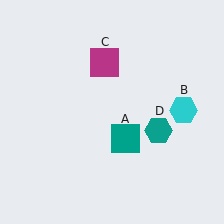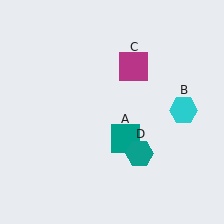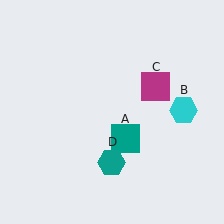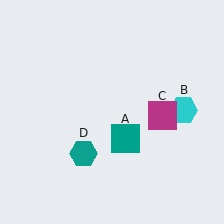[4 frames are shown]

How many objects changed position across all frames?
2 objects changed position: magenta square (object C), teal hexagon (object D).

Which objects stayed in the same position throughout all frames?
Teal square (object A) and cyan hexagon (object B) remained stationary.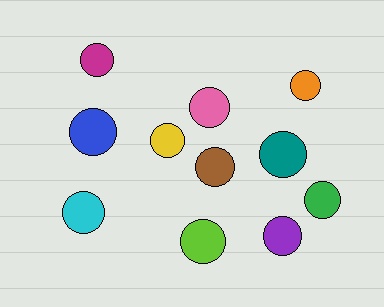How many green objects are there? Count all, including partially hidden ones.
There is 1 green object.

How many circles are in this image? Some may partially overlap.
There are 11 circles.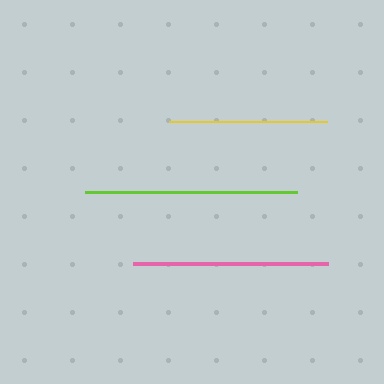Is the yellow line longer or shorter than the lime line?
The lime line is longer than the yellow line.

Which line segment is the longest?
The lime line is the longest at approximately 212 pixels.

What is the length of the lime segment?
The lime segment is approximately 212 pixels long.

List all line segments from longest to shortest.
From longest to shortest: lime, pink, yellow.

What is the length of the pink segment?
The pink segment is approximately 195 pixels long.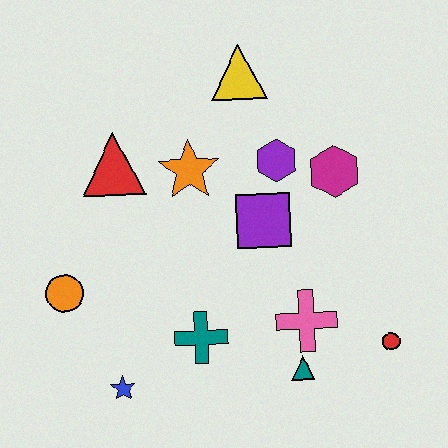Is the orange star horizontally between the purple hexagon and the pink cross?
No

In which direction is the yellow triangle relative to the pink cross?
The yellow triangle is above the pink cross.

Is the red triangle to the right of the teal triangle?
No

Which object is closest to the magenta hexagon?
The purple hexagon is closest to the magenta hexagon.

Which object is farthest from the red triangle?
The red circle is farthest from the red triangle.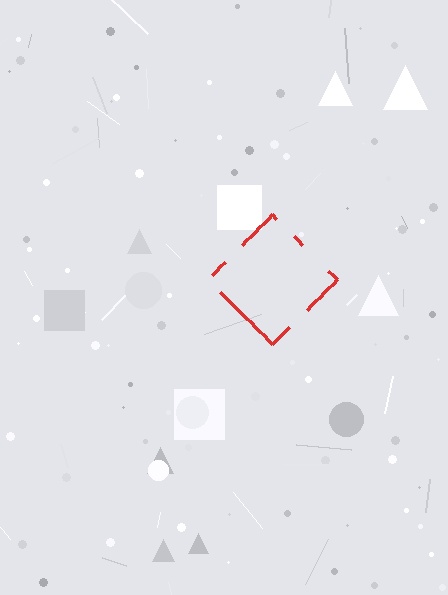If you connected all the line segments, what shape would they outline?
They would outline a diamond.